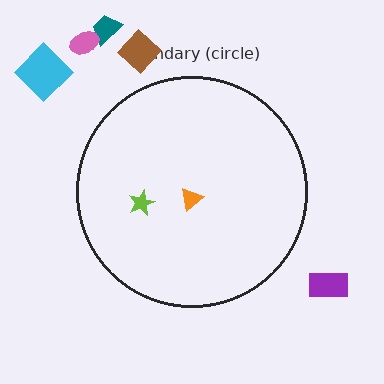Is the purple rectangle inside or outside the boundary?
Outside.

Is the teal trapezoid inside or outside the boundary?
Outside.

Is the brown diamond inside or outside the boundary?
Outside.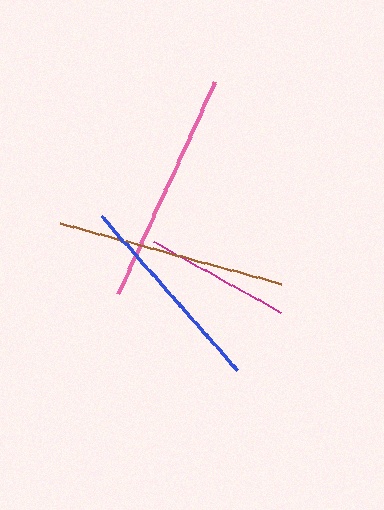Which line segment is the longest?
The pink line is the longest at approximately 233 pixels.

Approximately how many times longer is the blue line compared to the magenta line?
The blue line is approximately 1.4 times the length of the magenta line.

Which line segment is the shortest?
The magenta line is the shortest at approximately 145 pixels.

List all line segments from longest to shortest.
From longest to shortest: pink, brown, blue, magenta.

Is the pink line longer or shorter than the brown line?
The pink line is longer than the brown line.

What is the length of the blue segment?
The blue segment is approximately 205 pixels long.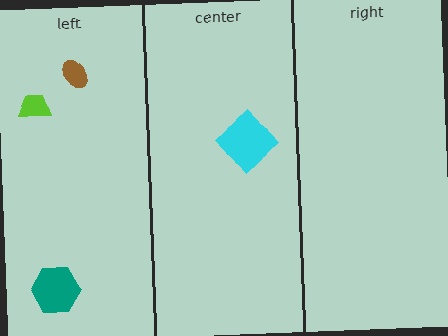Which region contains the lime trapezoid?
The left region.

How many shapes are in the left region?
3.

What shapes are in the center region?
The cyan diamond.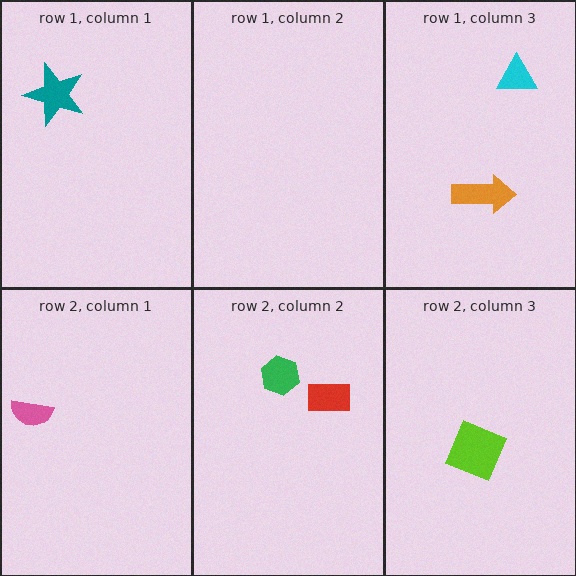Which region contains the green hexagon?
The row 2, column 2 region.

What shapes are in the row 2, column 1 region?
The pink semicircle.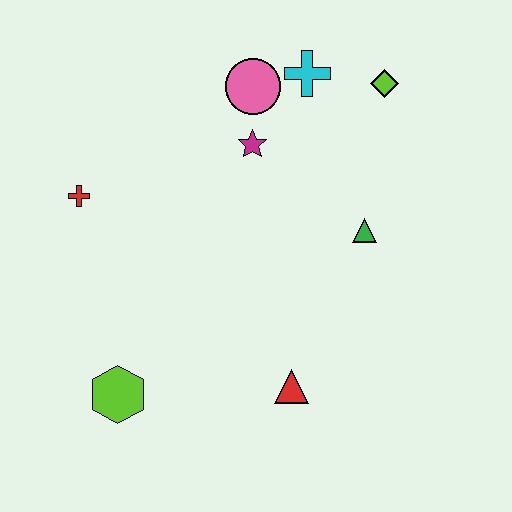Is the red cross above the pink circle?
No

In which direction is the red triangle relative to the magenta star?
The red triangle is below the magenta star.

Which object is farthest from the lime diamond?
The lime hexagon is farthest from the lime diamond.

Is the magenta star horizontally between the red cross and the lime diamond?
Yes